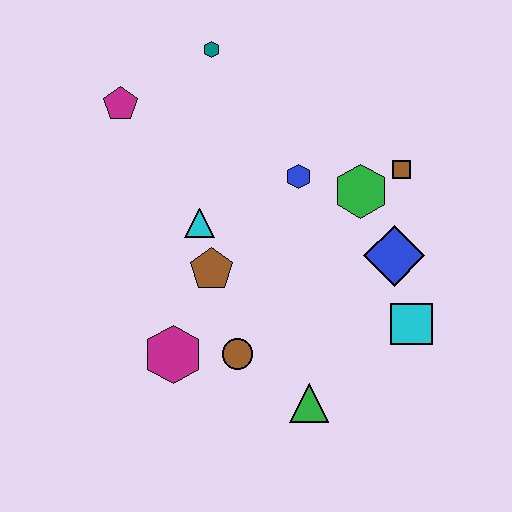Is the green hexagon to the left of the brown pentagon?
No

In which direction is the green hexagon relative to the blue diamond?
The green hexagon is above the blue diamond.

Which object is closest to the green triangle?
The brown circle is closest to the green triangle.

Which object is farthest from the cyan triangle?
The cyan square is farthest from the cyan triangle.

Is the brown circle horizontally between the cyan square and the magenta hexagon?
Yes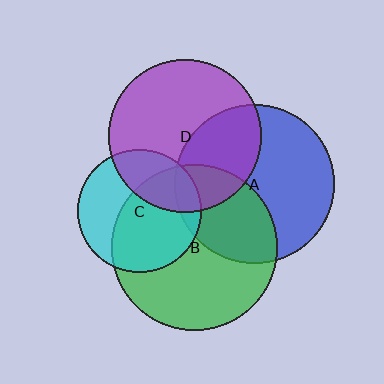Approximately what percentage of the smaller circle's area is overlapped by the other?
Approximately 35%.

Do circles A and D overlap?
Yes.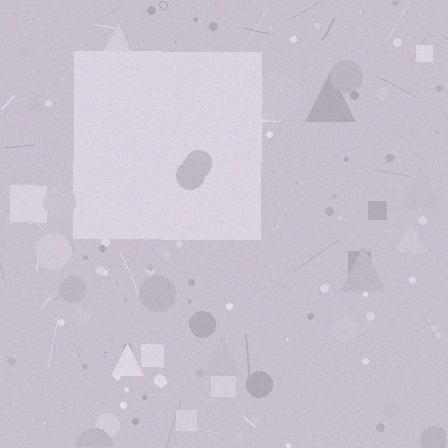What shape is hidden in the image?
A square is hidden in the image.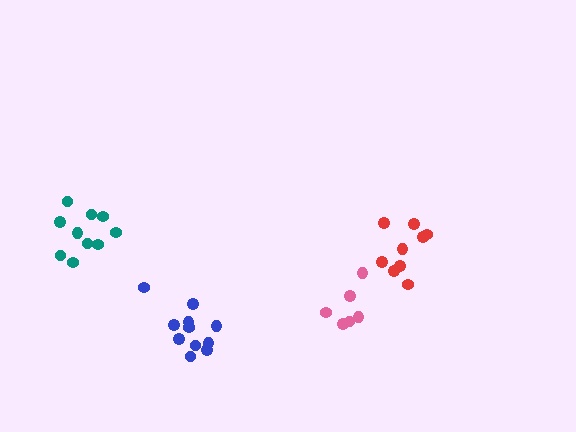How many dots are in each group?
Group 1: 10 dots, Group 2: 11 dots, Group 3: 9 dots, Group 4: 6 dots (36 total).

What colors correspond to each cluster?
The clusters are colored: teal, blue, red, pink.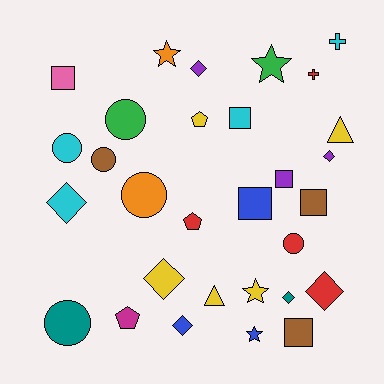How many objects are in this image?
There are 30 objects.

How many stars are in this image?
There are 4 stars.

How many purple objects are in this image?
There are 3 purple objects.